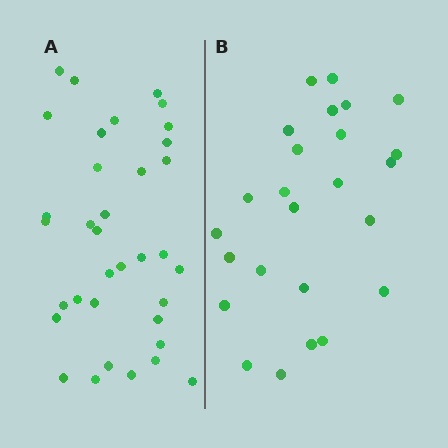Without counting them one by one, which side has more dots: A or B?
Region A (the left region) has more dots.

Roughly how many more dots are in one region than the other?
Region A has roughly 10 or so more dots than region B.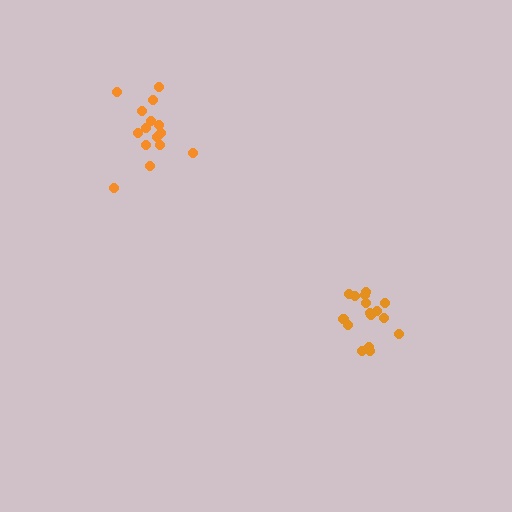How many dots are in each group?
Group 1: 16 dots, Group 2: 15 dots (31 total).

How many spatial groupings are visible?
There are 2 spatial groupings.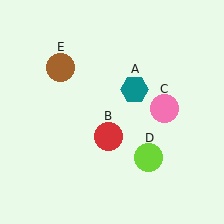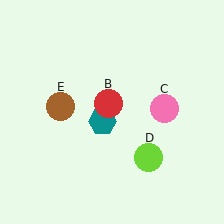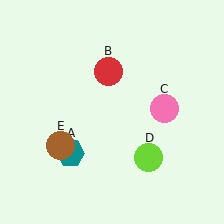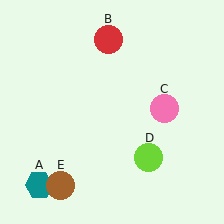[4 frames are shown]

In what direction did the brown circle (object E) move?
The brown circle (object E) moved down.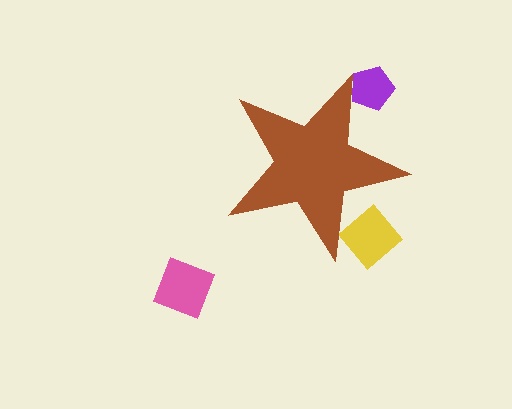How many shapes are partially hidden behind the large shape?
2 shapes are partially hidden.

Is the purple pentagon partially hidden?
Yes, the purple pentagon is partially hidden behind the brown star.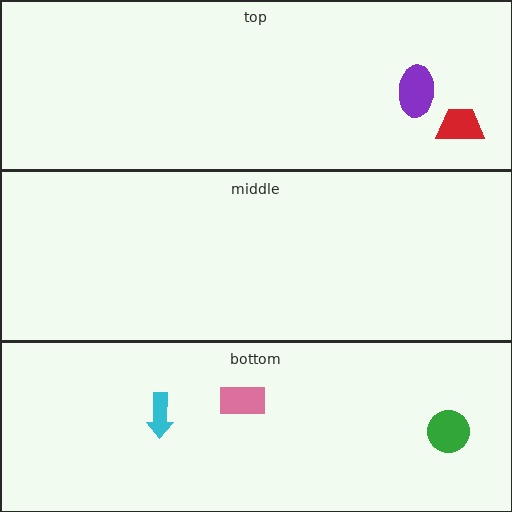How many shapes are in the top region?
2.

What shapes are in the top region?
The red trapezoid, the purple ellipse.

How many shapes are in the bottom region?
3.